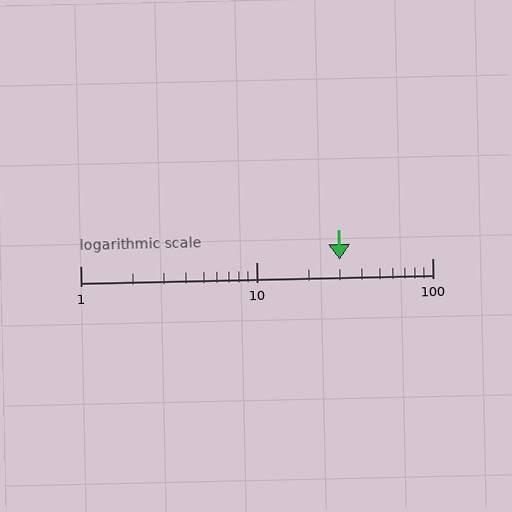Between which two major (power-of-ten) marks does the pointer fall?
The pointer is between 10 and 100.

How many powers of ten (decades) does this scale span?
The scale spans 2 decades, from 1 to 100.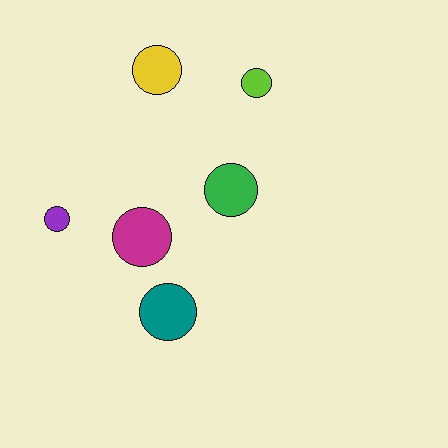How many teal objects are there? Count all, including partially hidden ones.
There is 1 teal object.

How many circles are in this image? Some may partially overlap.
There are 6 circles.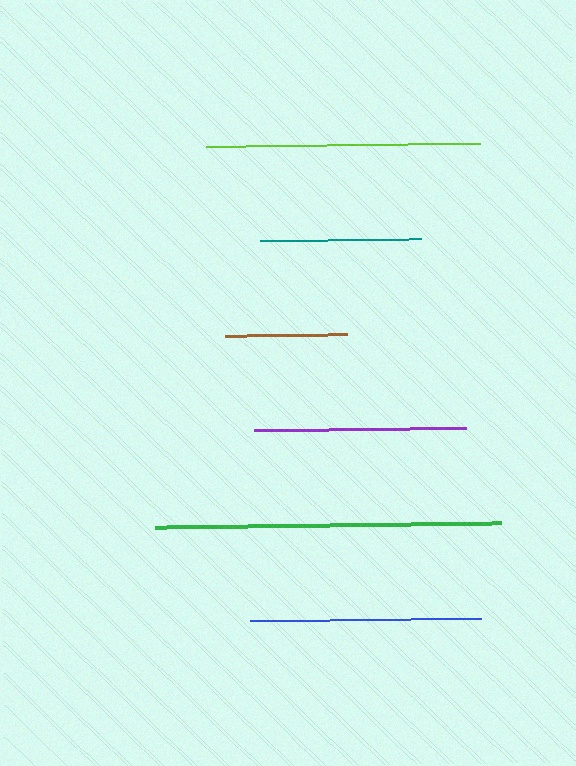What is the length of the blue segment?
The blue segment is approximately 231 pixels long.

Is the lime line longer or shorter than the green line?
The green line is longer than the lime line.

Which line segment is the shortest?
The brown line is the shortest at approximately 123 pixels.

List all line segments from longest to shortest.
From longest to shortest: green, lime, blue, purple, teal, brown.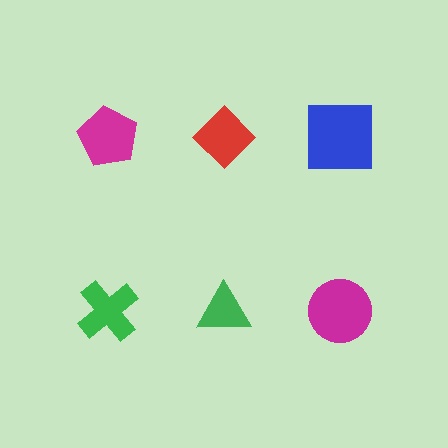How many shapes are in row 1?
3 shapes.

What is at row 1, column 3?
A blue square.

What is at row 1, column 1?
A magenta pentagon.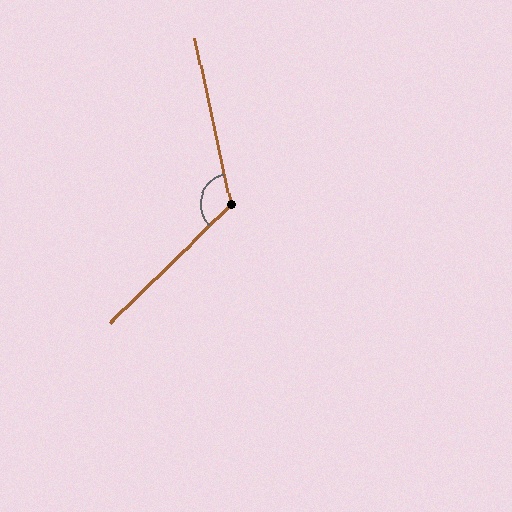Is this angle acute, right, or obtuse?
It is obtuse.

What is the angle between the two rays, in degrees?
Approximately 122 degrees.